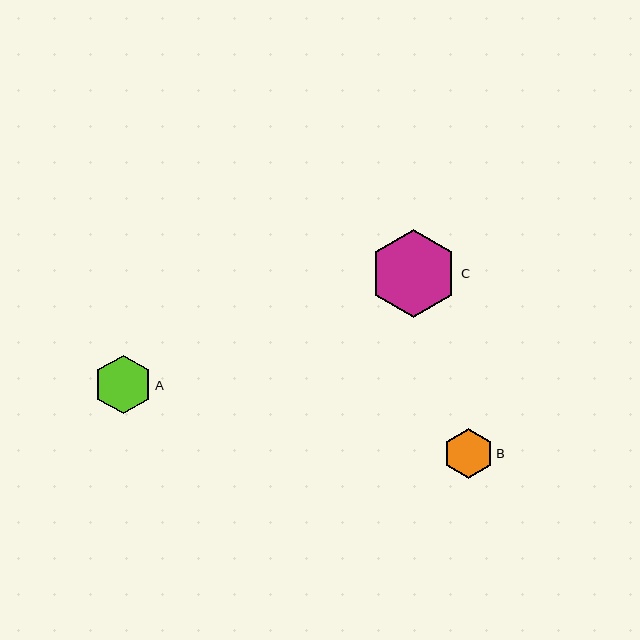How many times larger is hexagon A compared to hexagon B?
Hexagon A is approximately 1.2 times the size of hexagon B.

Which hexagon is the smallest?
Hexagon B is the smallest with a size of approximately 50 pixels.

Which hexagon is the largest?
Hexagon C is the largest with a size of approximately 88 pixels.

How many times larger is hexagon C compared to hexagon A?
Hexagon C is approximately 1.5 times the size of hexagon A.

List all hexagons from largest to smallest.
From largest to smallest: C, A, B.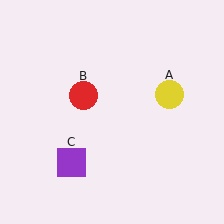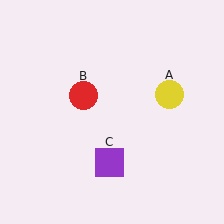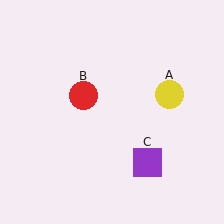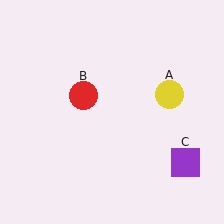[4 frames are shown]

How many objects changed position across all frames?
1 object changed position: purple square (object C).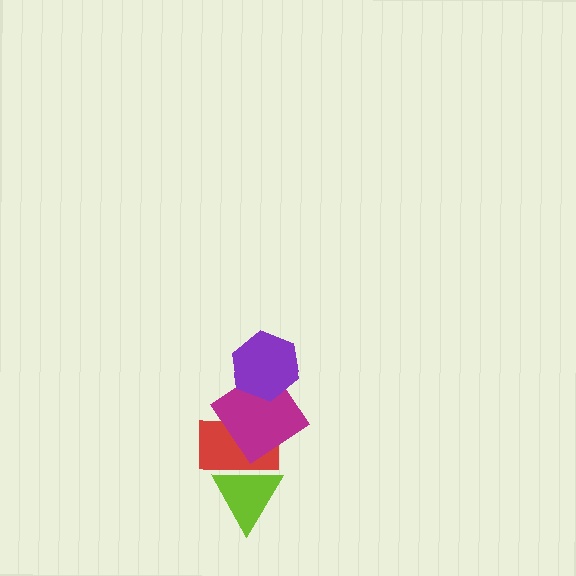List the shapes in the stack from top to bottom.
From top to bottom: the purple hexagon, the magenta diamond, the red rectangle, the lime triangle.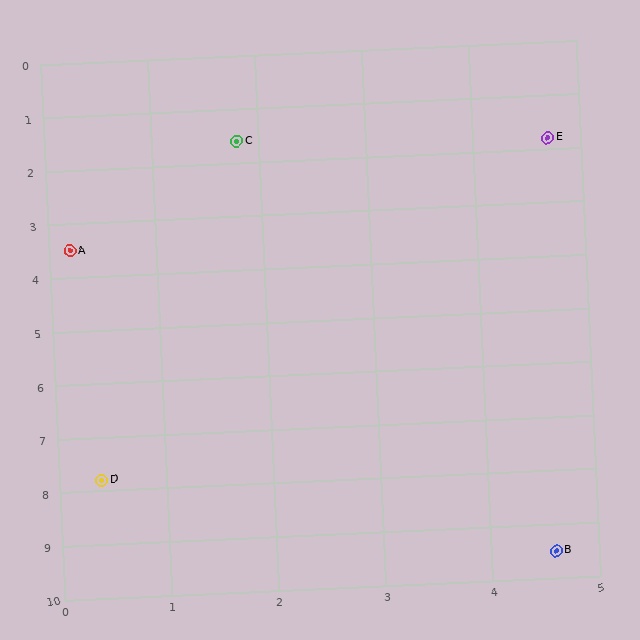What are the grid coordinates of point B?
Point B is at approximately (4.6, 9.5).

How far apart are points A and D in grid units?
Points A and D are about 4.3 grid units apart.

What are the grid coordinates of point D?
Point D is at approximately (0.4, 7.8).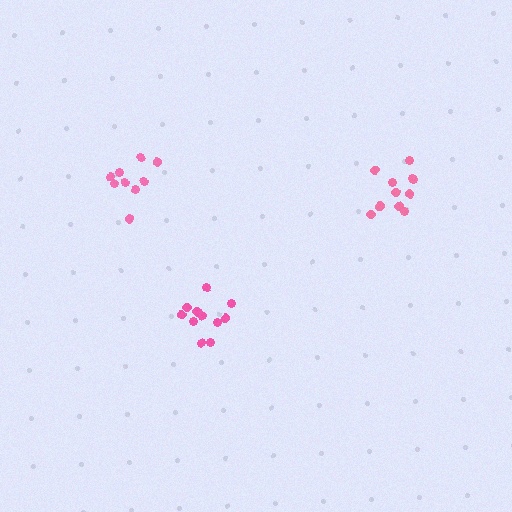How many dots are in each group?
Group 1: 11 dots, Group 2: 9 dots, Group 3: 11 dots (31 total).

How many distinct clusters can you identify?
There are 3 distinct clusters.